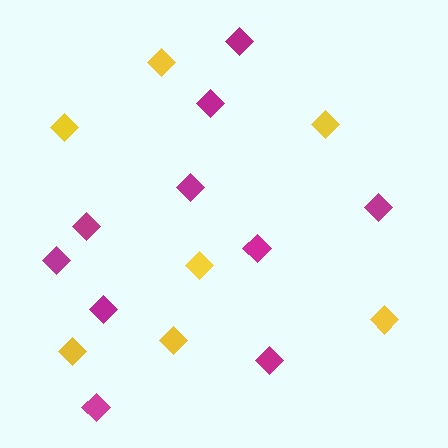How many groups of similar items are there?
There are 2 groups: one group of yellow diamonds (7) and one group of magenta diamonds (10).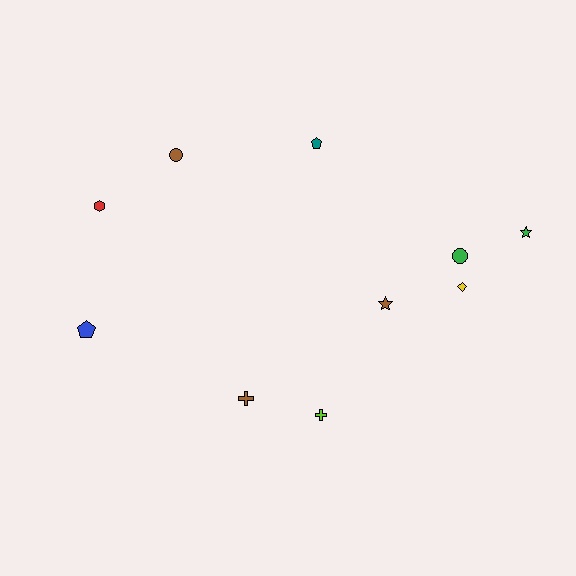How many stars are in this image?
There are 2 stars.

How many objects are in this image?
There are 10 objects.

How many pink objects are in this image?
There are no pink objects.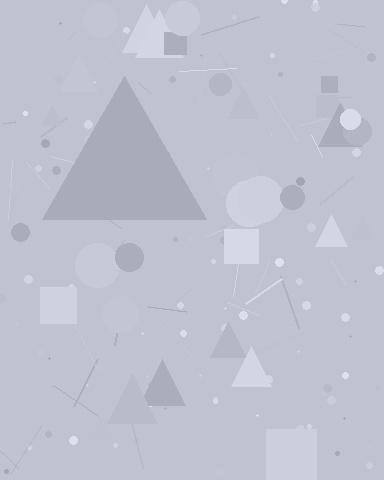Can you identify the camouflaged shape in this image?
The camouflaged shape is a triangle.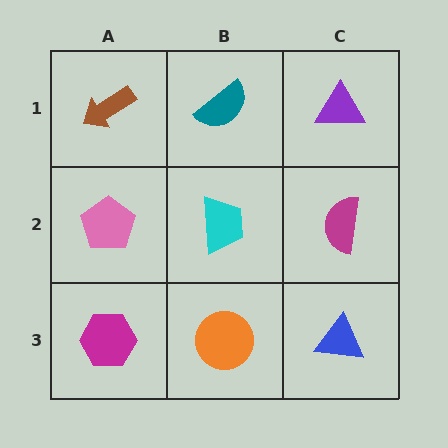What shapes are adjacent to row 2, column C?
A purple triangle (row 1, column C), a blue triangle (row 3, column C), a cyan trapezoid (row 2, column B).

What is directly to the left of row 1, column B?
A brown arrow.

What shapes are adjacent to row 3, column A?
A pink pentagon (row 2, column A), an orange circle (row 3, column B).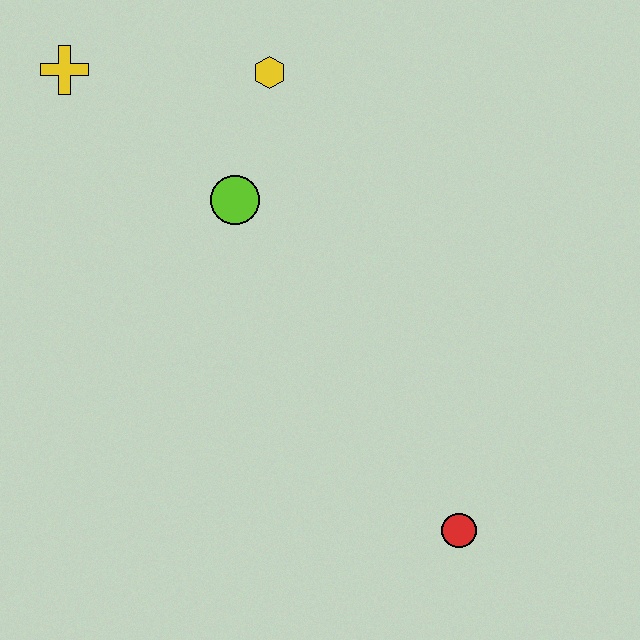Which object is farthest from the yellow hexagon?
The red circle is farthest from the yellow hexagon.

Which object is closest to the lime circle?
The yellow hexagon is closest to the lime circle.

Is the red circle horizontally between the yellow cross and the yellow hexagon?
No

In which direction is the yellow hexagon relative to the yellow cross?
The yellow hexagon is to the right of the yellow cross.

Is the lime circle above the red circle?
Yes